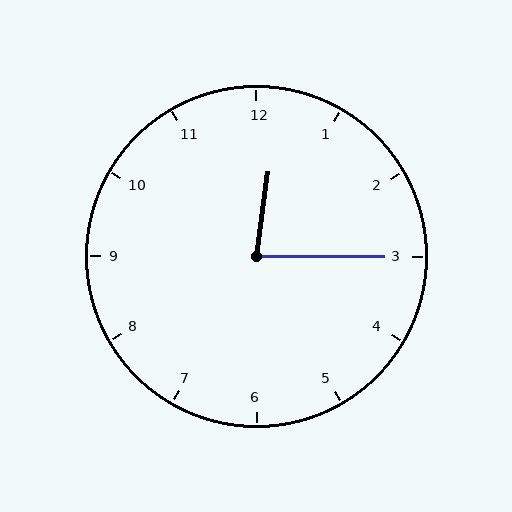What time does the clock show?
12:15.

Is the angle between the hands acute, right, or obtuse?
It is acute.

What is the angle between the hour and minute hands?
Approximately 82 degrees.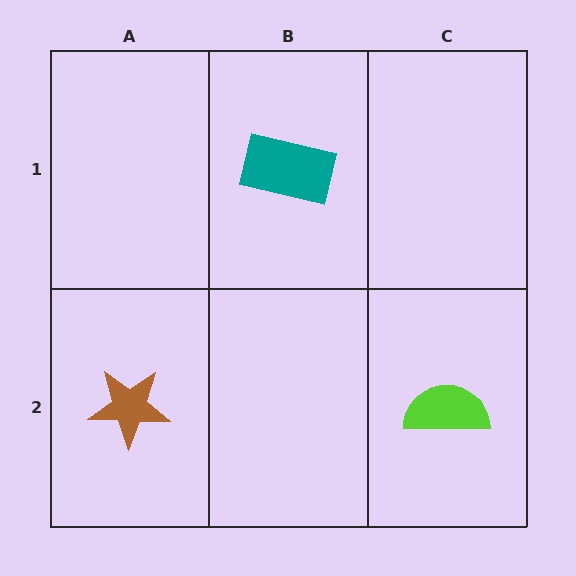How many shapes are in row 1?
1 shape.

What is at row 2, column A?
A brown star.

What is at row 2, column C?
A lime semicircle.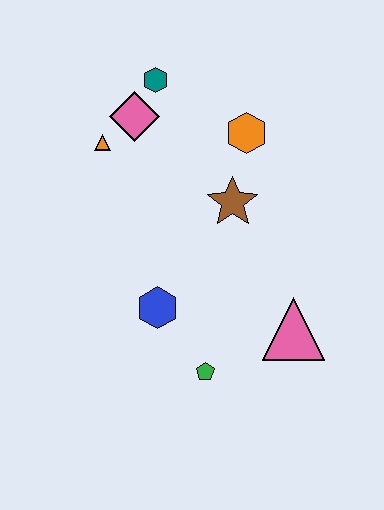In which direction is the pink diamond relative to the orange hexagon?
The pink diamond is to the left of the orange hexagon.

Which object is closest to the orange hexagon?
The brown star is closest to the orange hexagon.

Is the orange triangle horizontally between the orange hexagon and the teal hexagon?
No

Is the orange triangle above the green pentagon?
Yes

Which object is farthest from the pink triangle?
The teal hexagon is farthest from the pink triangle.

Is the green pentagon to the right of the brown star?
No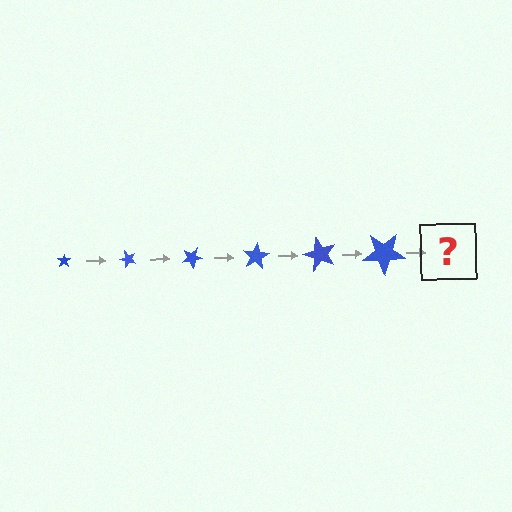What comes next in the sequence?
The next element should be a star, larger than the previous one and rotated 300 degrees from the start.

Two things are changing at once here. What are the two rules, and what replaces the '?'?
The two rules are that the star grows larger each step and it rotates 50 degrees each step. The '?' should be a star, larger than the previous one and rotated 300 degrees from the start.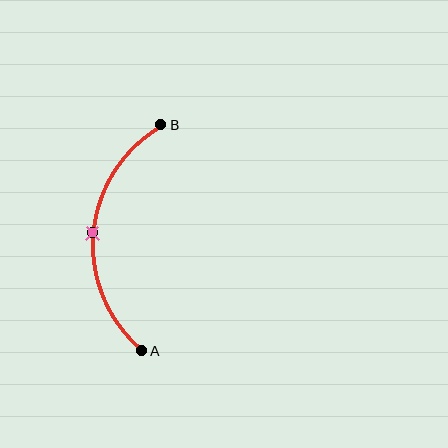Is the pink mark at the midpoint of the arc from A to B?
Yes. The pink mark lies on the arc at equal arc-length from both A and B — it is the arc midpoint.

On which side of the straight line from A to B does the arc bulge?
The arc bulges to the left of the straight line connecting A and B.